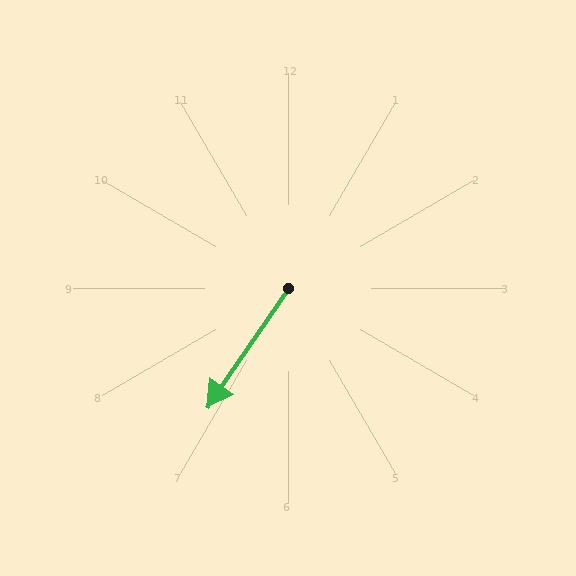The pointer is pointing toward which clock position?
Roughly 7 o'clock.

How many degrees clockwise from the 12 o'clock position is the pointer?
Approximately 214 degrees.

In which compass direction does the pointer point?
Southwest.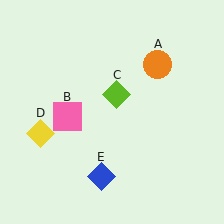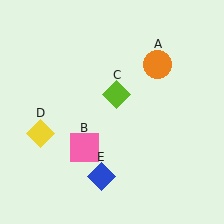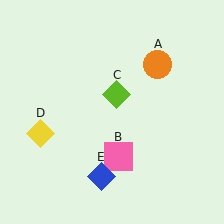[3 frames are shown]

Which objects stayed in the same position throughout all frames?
Orange circle (object A) and lime diamond (object C) and yellow diamond (object D) and blue diamond (object E) remained stationary.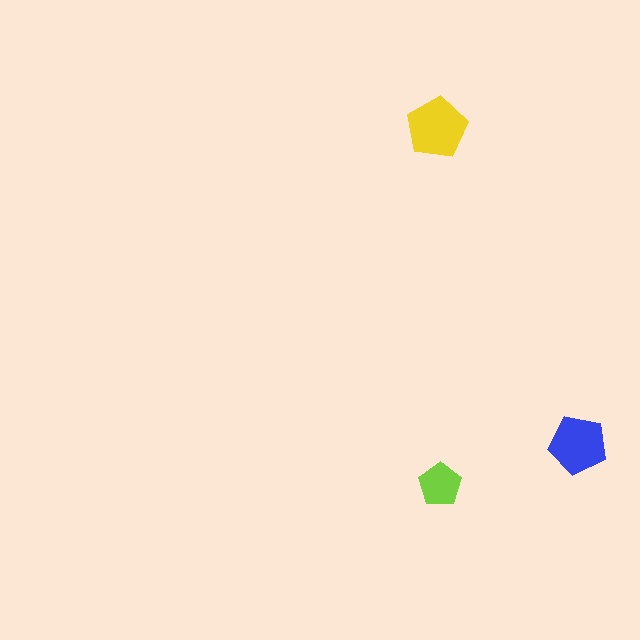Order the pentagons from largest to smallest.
the yellow one, the blue one, the lime one.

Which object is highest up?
The yellow pentagon is topmost.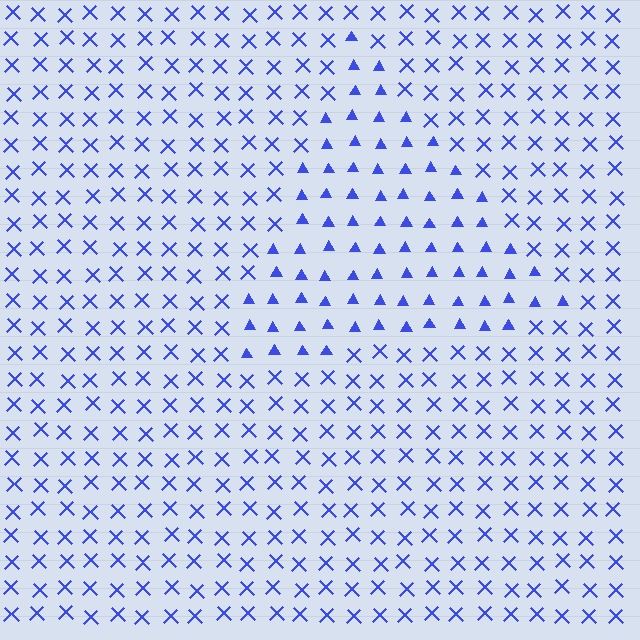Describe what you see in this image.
The image is filled with small blue elements arranged in a uniform grid. A triangle-shaped region contains triangles, while the surrounding area contains X marks. The boundary is defined purely by the change in element shape.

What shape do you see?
I see a triangle.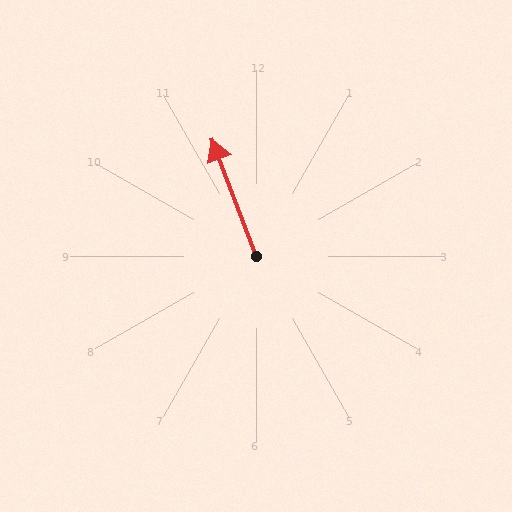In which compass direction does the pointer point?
North.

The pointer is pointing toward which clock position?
Roughly 11 o'clock.